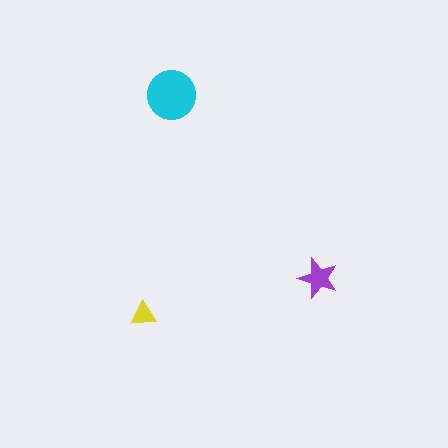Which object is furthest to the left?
The yellow triangle is leftmost.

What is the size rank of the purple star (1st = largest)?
2nd.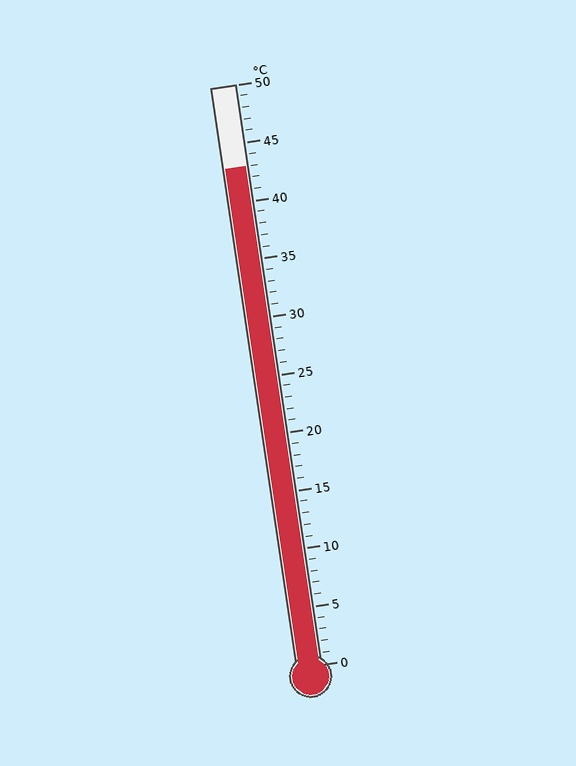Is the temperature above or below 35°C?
The temperature is above 35°C.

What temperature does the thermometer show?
The thermometer shows approximately 43°C.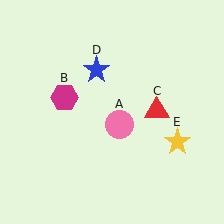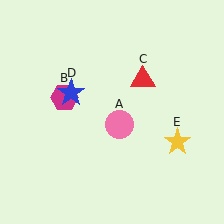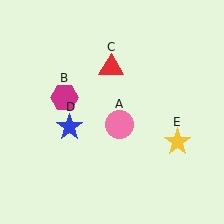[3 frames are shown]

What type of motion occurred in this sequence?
The red triangle (object C), blue star (object D) rotated counterclockwise around the center of the scene.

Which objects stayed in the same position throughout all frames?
Pink circle (object A) and magenta hexagon (object B) and yellow star (object E) remained stationary.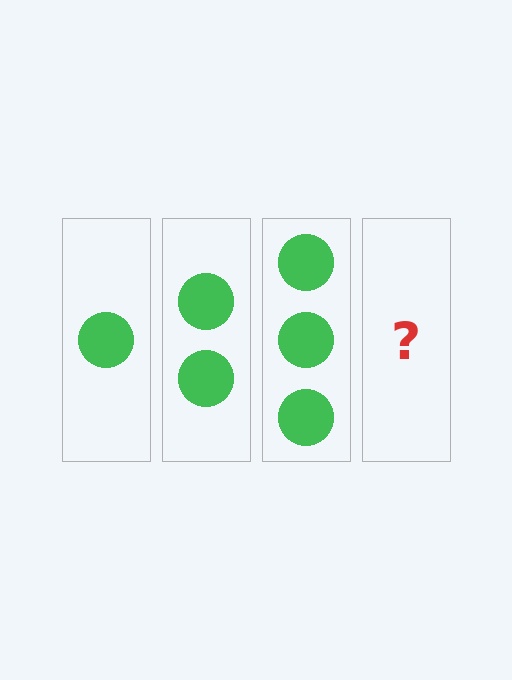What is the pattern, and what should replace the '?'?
The pattern is that each step adds one more circle. The '?' should be 4 circles.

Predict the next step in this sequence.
The next step is 4 circles.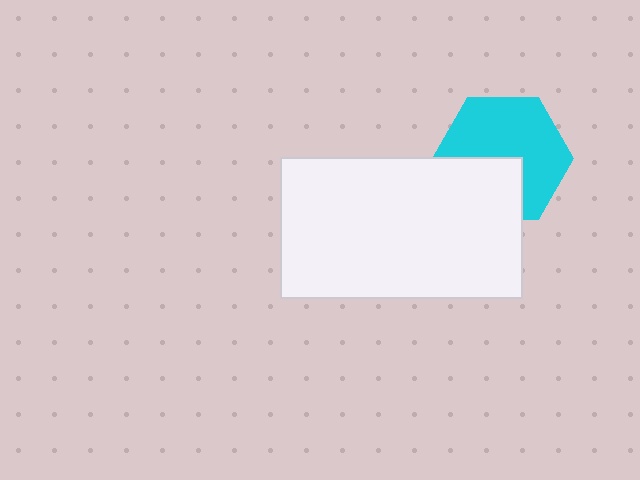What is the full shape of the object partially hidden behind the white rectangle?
The partially hidden object is a cyan hexagon.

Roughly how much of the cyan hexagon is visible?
About half of it is visible (roughly 65%).